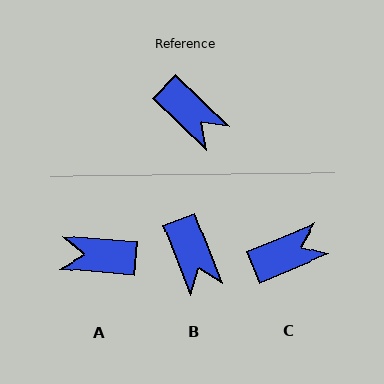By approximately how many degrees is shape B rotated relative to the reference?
Approximately 25 degrees clockwise.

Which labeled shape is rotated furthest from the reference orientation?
A, about 141 degrees away.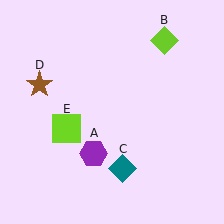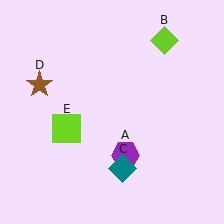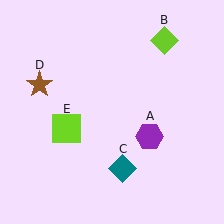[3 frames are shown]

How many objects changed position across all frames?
1 object changed position: purple hexagon (object A).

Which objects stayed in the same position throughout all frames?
Lime diamond (object B) and teal diamond (object C) and brown star (object D) and lime square (object E) remained stationary.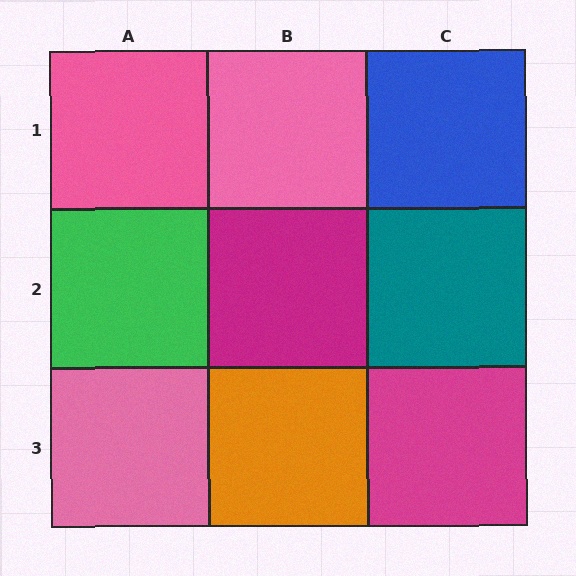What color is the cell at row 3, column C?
Magenta.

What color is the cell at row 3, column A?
Pink.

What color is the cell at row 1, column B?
Pink.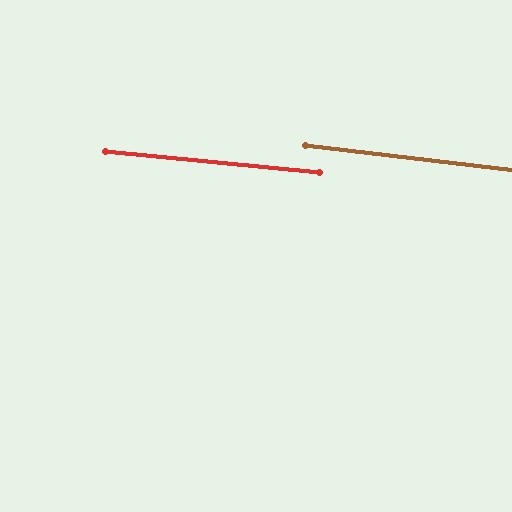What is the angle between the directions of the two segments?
Approximately 1 degree.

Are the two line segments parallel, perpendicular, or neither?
Parallel — their directions differ by only 1.1°.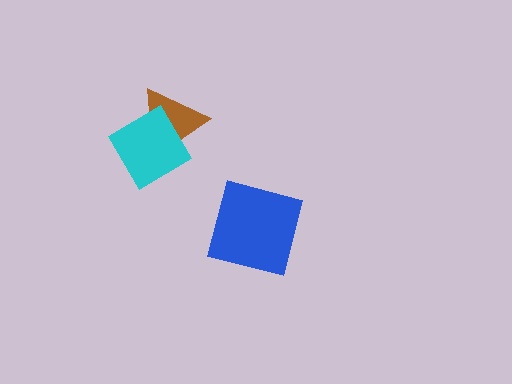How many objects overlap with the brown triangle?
1 object overlaps with the brown triangle.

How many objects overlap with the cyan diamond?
1 object overlaps with the cyan diamond.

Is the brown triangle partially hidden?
Yes, it is partially covered by another shape.